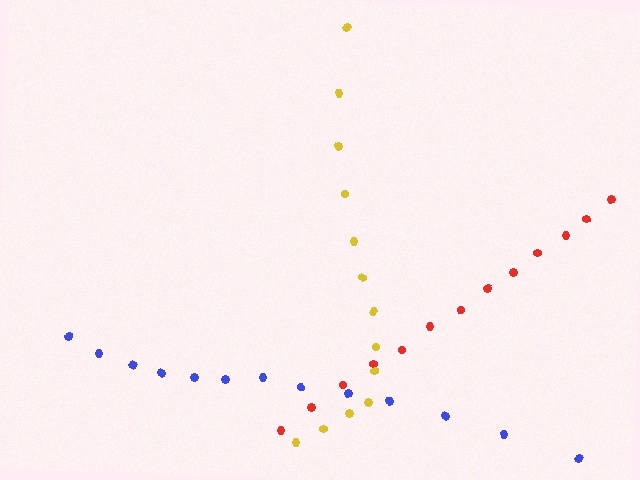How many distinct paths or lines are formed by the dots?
There are 3 distinct paths.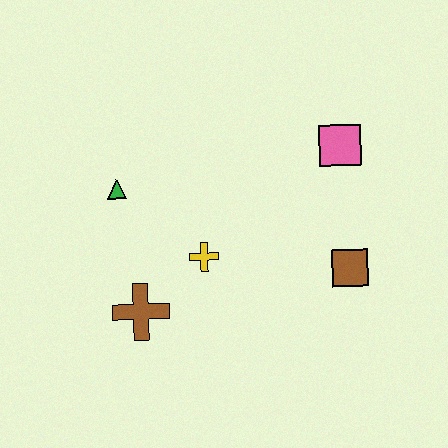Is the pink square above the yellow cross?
Yes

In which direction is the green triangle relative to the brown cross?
The green triangle is above the brown cross.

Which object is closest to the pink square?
The brown square is closest to the pink square.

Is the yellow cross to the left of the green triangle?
No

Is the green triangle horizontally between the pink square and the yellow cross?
No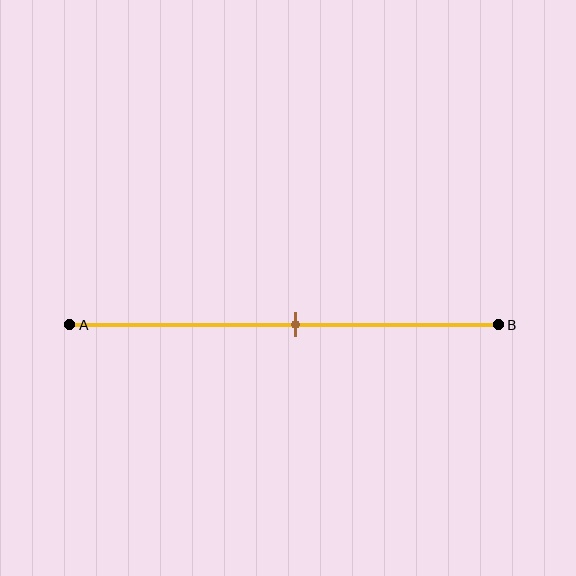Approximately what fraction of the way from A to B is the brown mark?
The brown mark is approximately 55% of the way from A to B.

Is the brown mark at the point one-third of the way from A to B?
No, the mark is at about 55% from A, not at the 33% one-third point.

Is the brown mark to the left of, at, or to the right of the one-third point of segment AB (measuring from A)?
The brown mark is to the right of the one-third point of segment AB.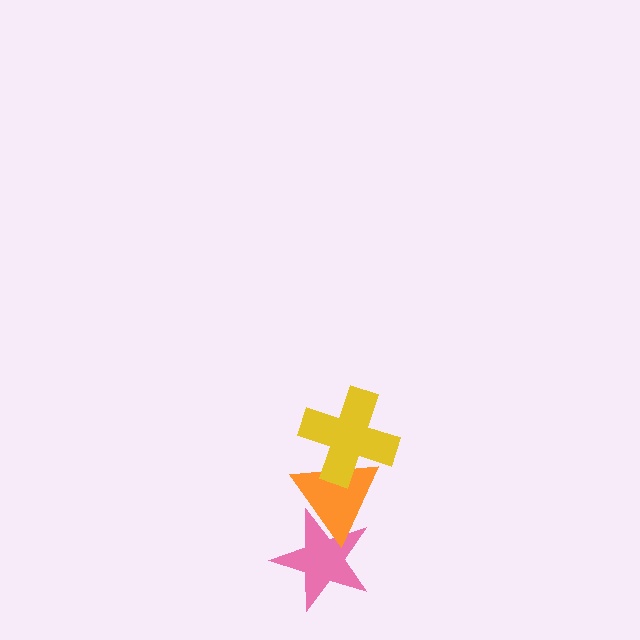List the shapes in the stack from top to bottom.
From top to bottom: the yellow cross, the orange triangle, the pink star.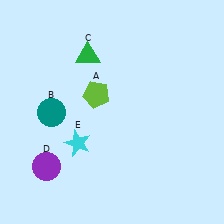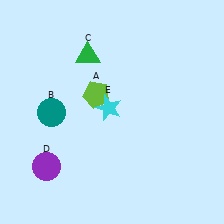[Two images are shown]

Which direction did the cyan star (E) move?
The cyan star (E) moved up.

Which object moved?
The cyan star (E) moved up.